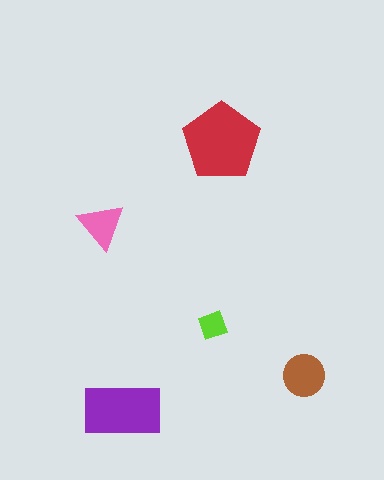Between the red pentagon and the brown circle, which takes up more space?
The red pentagon.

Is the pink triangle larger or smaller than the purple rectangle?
Smaller.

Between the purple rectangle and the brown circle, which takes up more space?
The purple rectangle.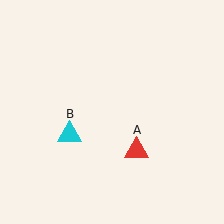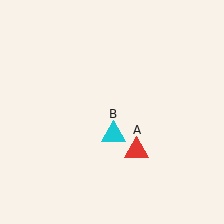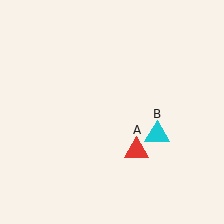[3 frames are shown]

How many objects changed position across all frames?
1 object changed position: cyan triangle (object B).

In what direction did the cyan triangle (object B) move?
The cyan triangle (object B) moved right.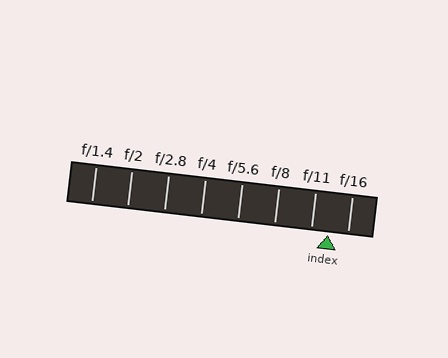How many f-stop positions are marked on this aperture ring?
There are 8 f-stop positions marked.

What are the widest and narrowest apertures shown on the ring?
The widest aperture shown is f/1.4 and the narrowest is f/16.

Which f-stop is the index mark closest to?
The index mark is closest to f/11.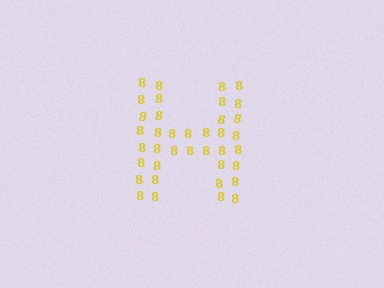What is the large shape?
The large shape is the letter H.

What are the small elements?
The small elements are digit 8's.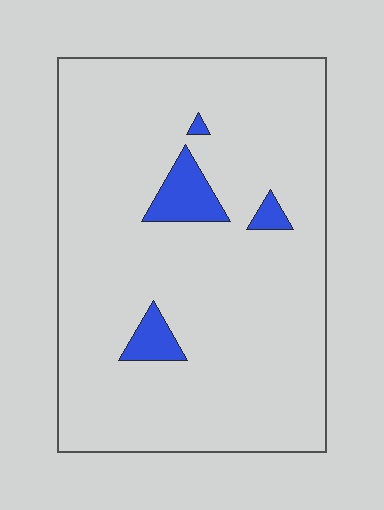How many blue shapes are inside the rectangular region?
4.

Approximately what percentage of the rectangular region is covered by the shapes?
Approximately 5%.